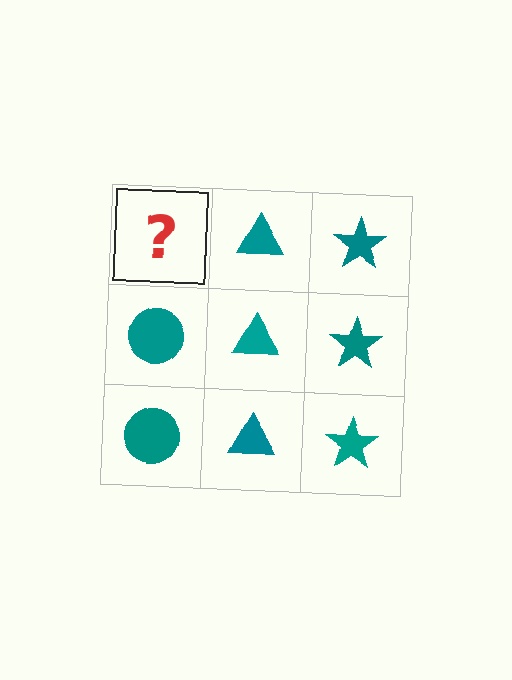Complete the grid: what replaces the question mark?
The question mark should be replaced with a teal circle.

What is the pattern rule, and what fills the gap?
The rule is that each column has a consistent shape. The gap should be filled with a teal circle.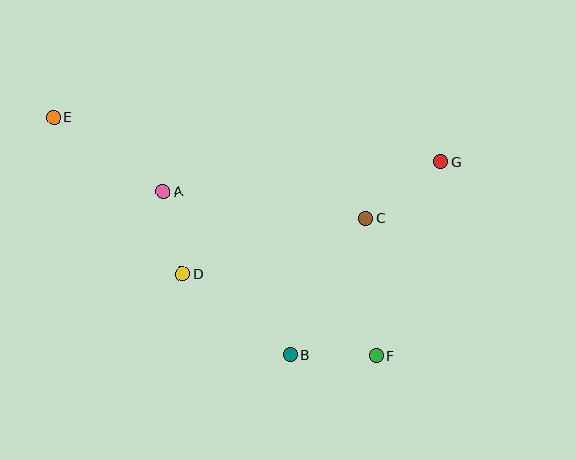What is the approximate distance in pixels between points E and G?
The distance between E and G is approximately 390 pixels.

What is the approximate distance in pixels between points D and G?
The distance between D and G is approximately 282 pixels.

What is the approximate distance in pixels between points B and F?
The distance between B and F is approximately 86 pixels.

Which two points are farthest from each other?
Points E and F are farthest from each other.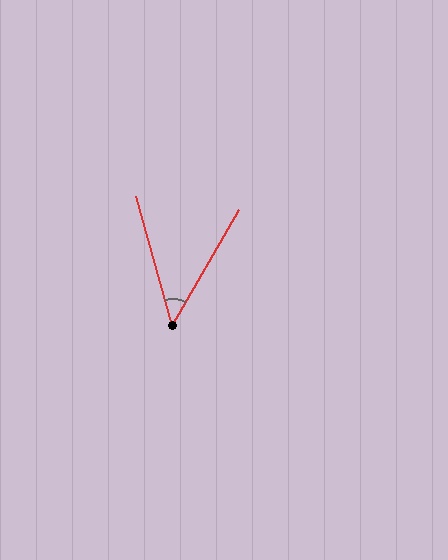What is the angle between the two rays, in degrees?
Approximately 46 degrees.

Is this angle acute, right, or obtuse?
It is acute.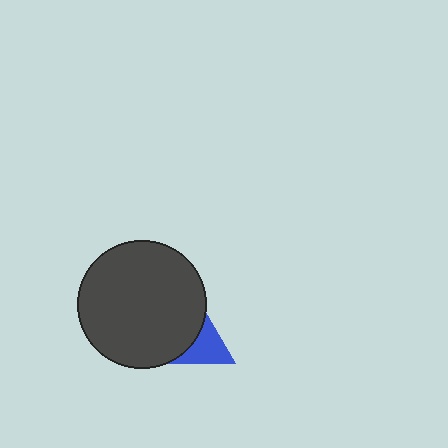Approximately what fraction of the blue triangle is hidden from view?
Roughly 61% of the blue triangle is hidden behind the dark gray circle.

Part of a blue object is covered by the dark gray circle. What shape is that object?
It is a triangle.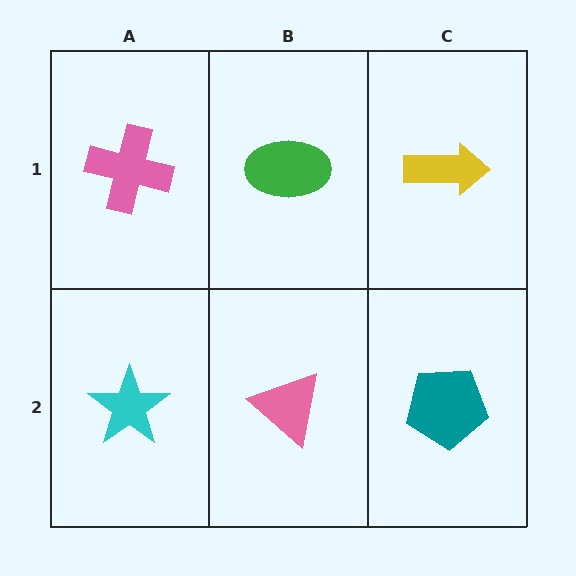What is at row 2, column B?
A pink triangle.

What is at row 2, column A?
A cyan star.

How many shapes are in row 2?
3 shapes.